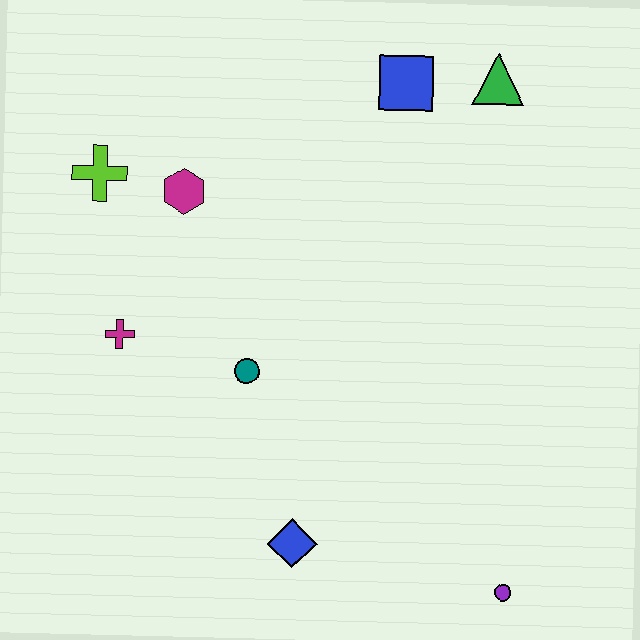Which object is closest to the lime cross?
The magenta hexagon is closest to the lime cross.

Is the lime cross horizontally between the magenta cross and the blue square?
No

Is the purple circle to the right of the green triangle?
Yes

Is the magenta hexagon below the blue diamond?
No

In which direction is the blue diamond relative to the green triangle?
The blue diamond is below the green triangle.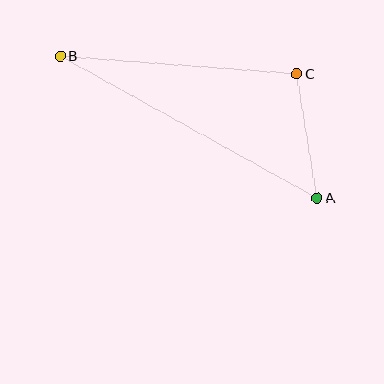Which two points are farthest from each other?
Points A and B are farthest from each other.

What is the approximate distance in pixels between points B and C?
The distance between B and C is approximately 237 pixels.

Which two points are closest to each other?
Points A and C are closest to each other.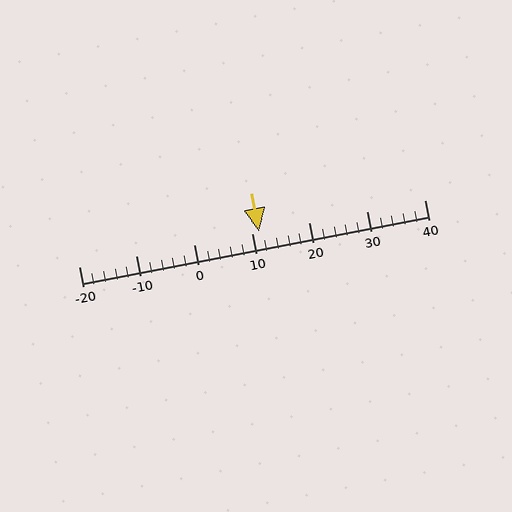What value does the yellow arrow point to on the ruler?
The yellow arrow points to approximately 11.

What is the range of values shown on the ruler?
The ruler shows values from -20 to 40.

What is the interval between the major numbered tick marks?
The major tick marks are spaced 10 units apart.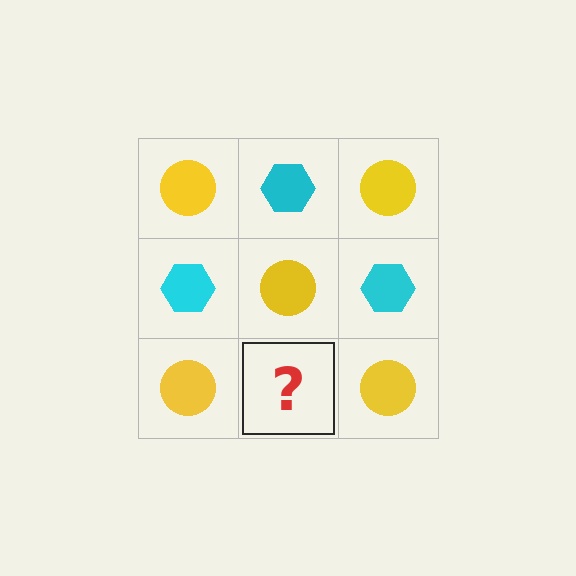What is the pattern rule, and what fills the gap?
The rule is that it alternates yellow circle and cyan hexagon in a checkerboard pattern. The gap should be filled with a cyan hexagon.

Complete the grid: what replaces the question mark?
The question mark should be replaced with a cyan hexagon.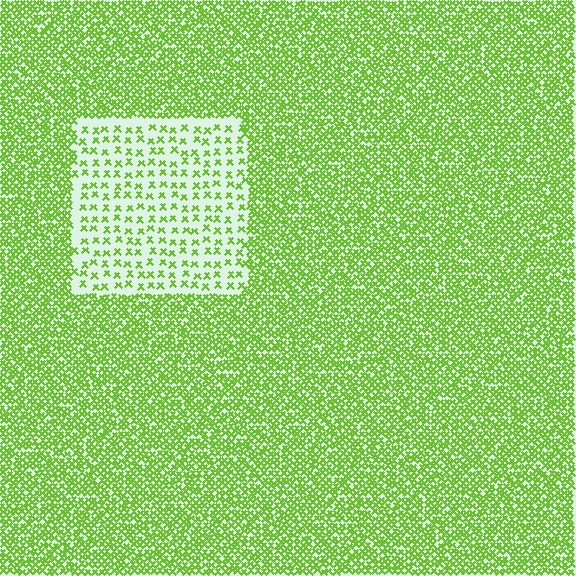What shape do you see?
I see a rectangle.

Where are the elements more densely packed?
The elements are more densely packed outside the rectangle boundary.